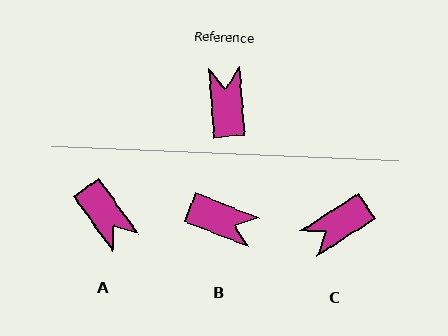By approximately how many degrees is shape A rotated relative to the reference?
Approximately 149 degrees clockwise.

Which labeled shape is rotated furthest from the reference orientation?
A, about 149 degrees away.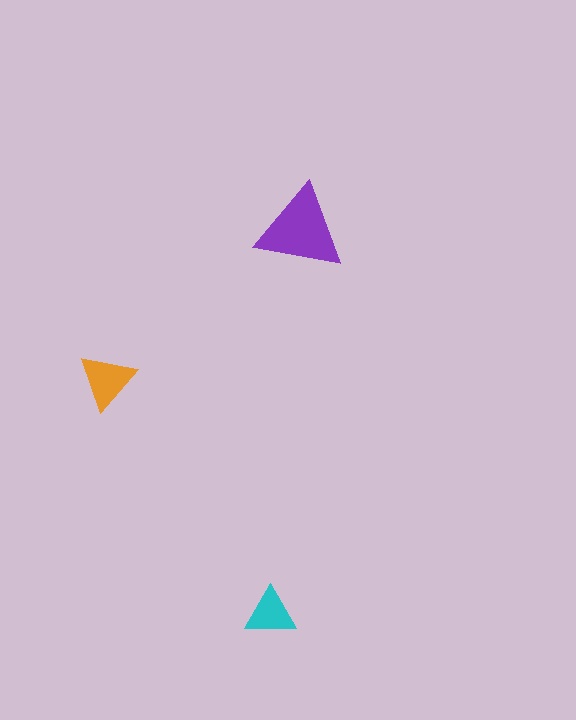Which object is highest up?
The purple triangle is topmost.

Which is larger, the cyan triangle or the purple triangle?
The purple one.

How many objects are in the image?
There are 3 objects in the image.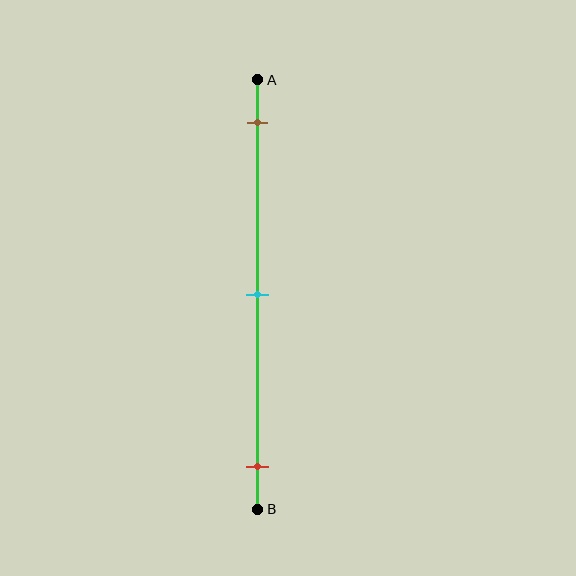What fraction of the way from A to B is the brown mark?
The brown mark is approximately 10% (0.1) of the way from A to B.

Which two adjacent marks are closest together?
The brown and cyan marks are the closest adjacent pair.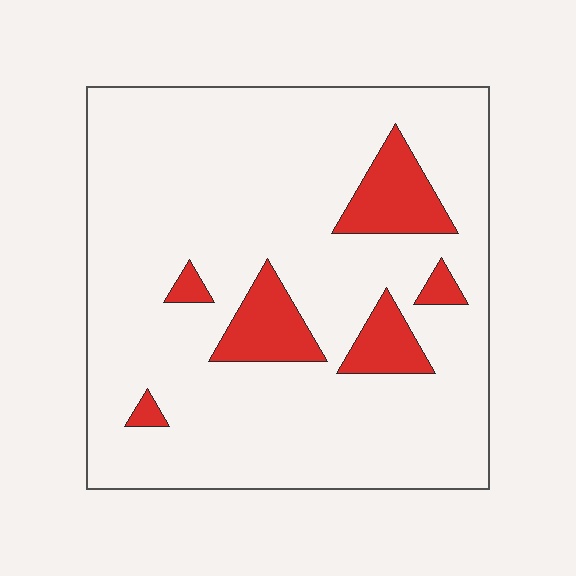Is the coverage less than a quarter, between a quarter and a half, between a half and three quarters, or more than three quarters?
Less than a quarter.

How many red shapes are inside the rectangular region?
6.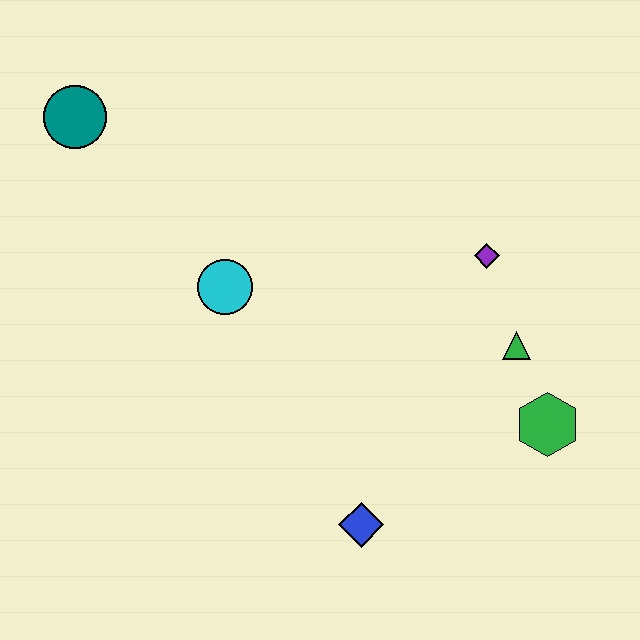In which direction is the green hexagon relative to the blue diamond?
The green hexagon is to the right of the blue diamond.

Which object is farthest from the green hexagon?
The teal circle is farthest from the green hexagon.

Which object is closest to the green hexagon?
The green triangle is closest to the green hexagon.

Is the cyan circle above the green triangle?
Yes